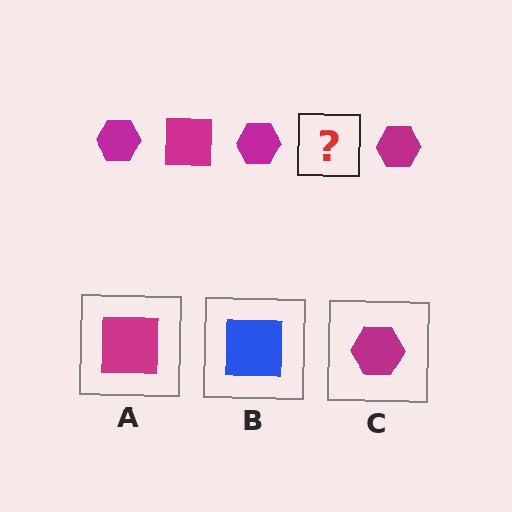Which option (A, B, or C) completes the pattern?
A.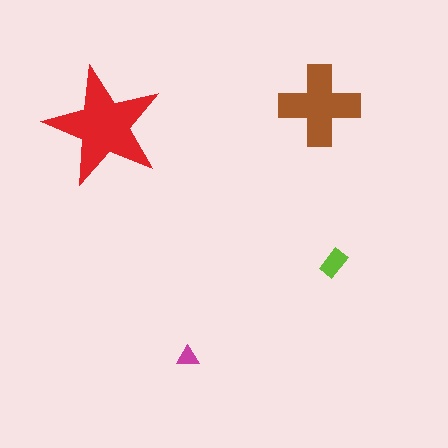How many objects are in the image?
There are 4 objects in the image.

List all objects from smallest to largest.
The magenta triangle, the lime rectangle, the brown cross, the red star.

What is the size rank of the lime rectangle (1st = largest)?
3rd.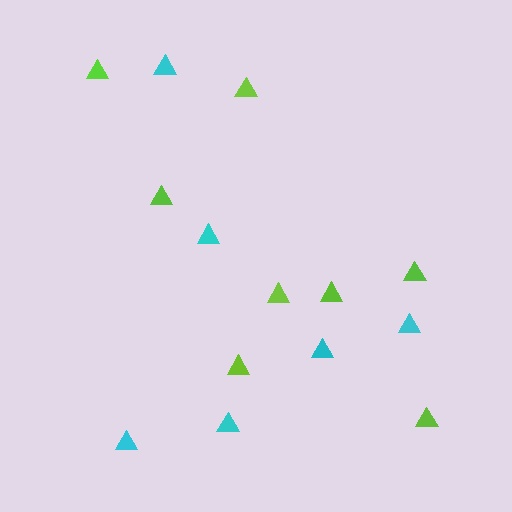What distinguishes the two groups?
There are 2 groups: one group of lime triangles (8) and one group of cyan triangles (6).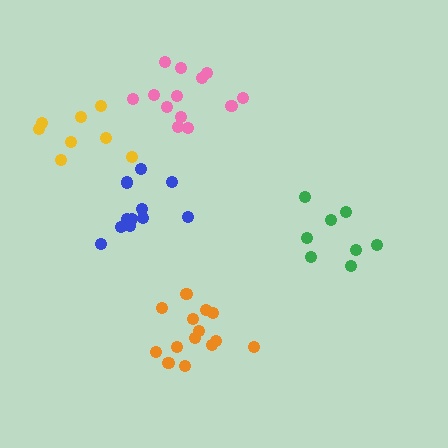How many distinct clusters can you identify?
There are 5 distinct clusters.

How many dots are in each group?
Group 1: 8 dots, Group 2: 11 dots, Group 3: 13 dots, Group 4: 14 dots, Group 5: 8 dots (54 total).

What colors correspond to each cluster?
The clusters are colored: green, blue, pink, orange, yellow.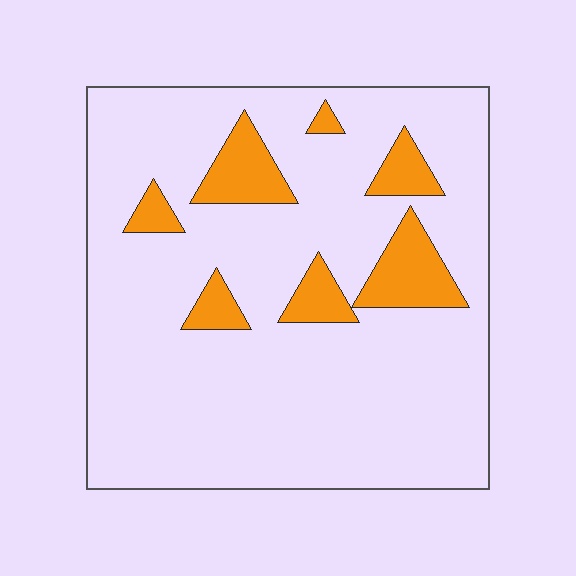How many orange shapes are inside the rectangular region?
7.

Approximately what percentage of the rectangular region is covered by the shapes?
Approximately 15%.